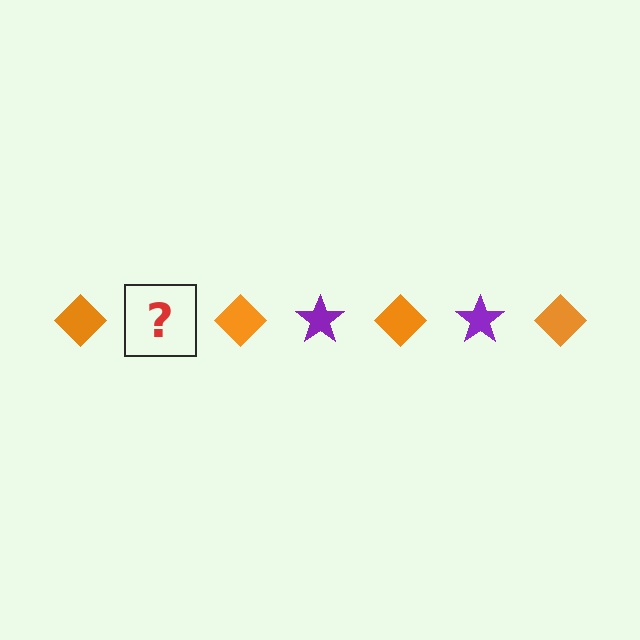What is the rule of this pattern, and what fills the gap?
The rule is that the pattern alternates between orange diamond and purple star. The gap should be filled with a purple star.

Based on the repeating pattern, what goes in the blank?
The blank should be a purple star.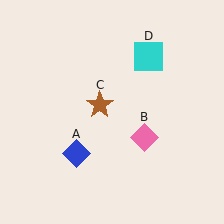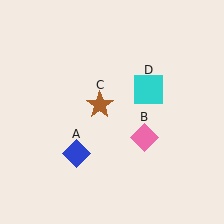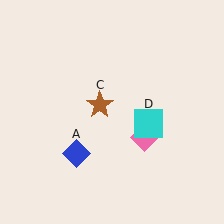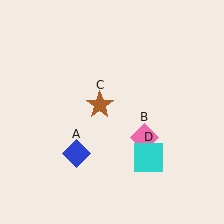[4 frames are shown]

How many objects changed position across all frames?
1 object changed position: cyan square (object D).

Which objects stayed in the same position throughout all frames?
Blue diamond (object A) and pink diamond (object B) and brown star (object C) remained stationary.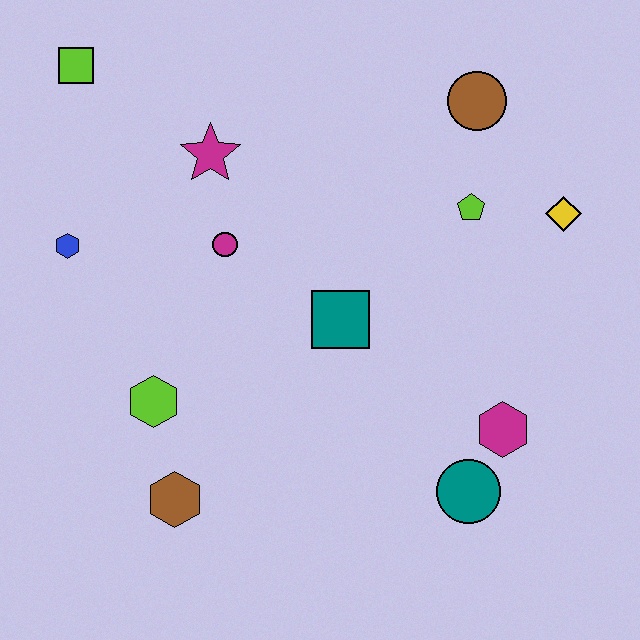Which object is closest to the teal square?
The magenta circle is closest to the teal square.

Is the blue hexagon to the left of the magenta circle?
Yes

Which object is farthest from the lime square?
The teal circle is farthest from the lime square.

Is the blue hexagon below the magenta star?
Yes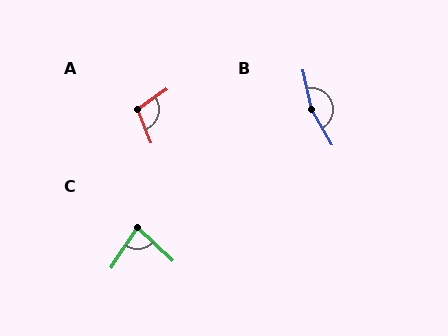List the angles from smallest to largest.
C (80°), A (103°), B (162°).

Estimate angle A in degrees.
Approximately 103 degrees.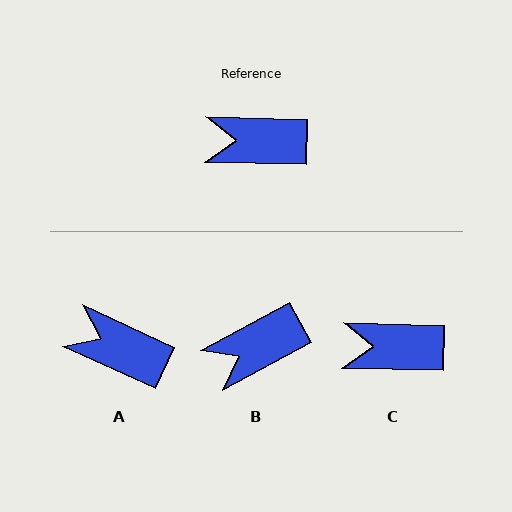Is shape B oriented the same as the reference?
No, it is off by about 30 degrees.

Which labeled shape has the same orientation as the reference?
C.